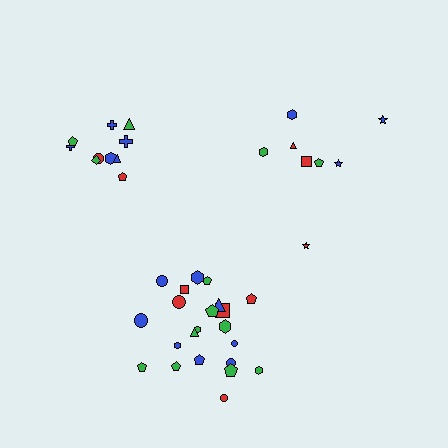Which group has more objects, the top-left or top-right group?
The top-left group.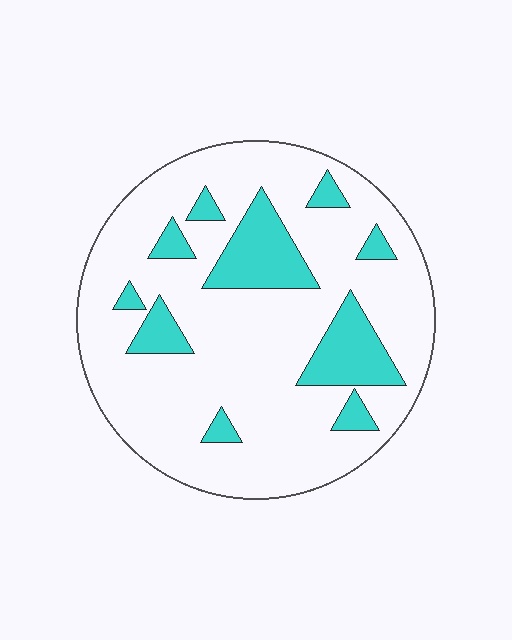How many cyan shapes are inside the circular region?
10.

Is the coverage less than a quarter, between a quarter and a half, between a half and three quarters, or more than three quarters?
Less than a quarter.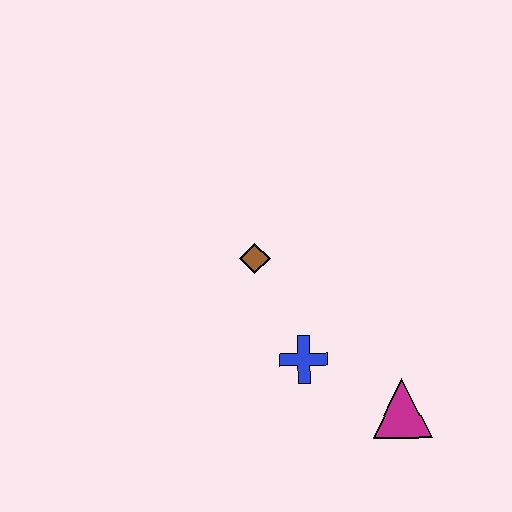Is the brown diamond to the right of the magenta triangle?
No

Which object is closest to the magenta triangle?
The blue cross is closest to the magenta triangle.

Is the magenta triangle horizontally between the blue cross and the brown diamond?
No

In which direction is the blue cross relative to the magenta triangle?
The blue cross is to the left of the magenta triangle.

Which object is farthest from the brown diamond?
The magenta triangle is farthest from the brown diamond.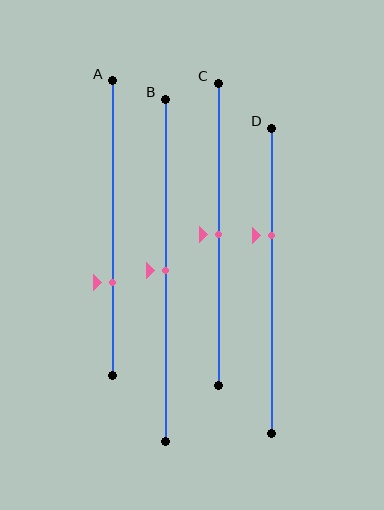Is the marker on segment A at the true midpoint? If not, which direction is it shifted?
No, the marker on segment A is shifted downward by about 19% of the segment length.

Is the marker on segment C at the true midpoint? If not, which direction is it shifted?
Yes, the marker on segment C is at the true midpoint.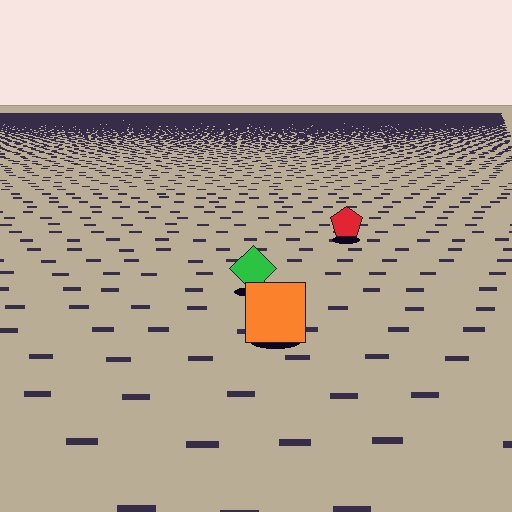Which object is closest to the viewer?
The orange square is closest. The texture marks near it are larger and more spread out.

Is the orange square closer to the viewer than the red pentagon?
Yes. The orange square is closer — you can tell from the texture gradient: the ground texture is coarser near it.